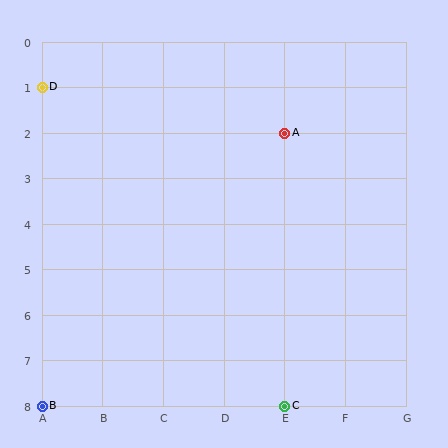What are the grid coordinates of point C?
Point C is at grid coordinates (E, 8).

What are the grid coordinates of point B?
Point B is at grid coordinates (A, 8).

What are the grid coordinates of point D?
Point D is at grid coordinates (A, 1).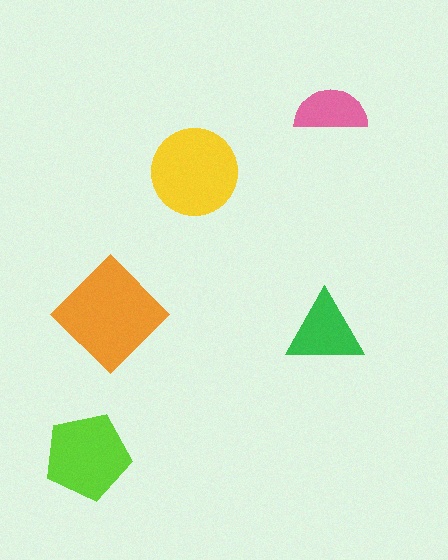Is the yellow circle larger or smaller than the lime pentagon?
Larger.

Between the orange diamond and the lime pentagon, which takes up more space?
The orange diamond.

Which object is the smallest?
The pink semicircle.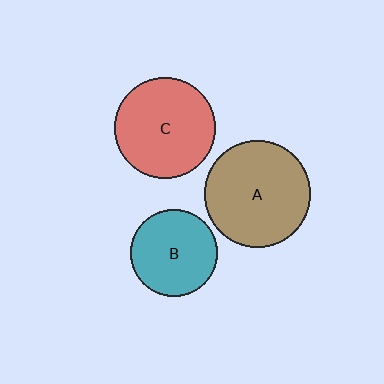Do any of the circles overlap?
No, none of the circles overlap.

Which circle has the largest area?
Circle A (brown).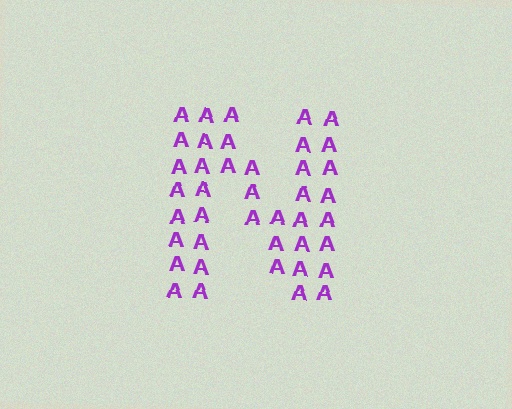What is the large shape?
The large shape is the letter N.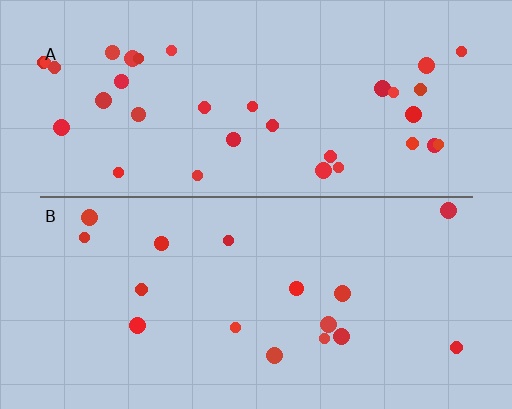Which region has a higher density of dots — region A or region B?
A (the top).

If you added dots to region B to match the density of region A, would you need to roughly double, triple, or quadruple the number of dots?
Approximately double.